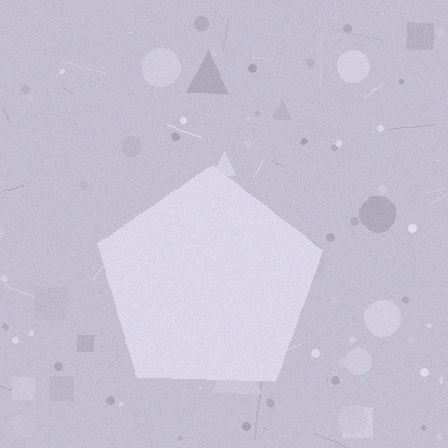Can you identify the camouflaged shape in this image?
The camouflaged shape is a pentagon.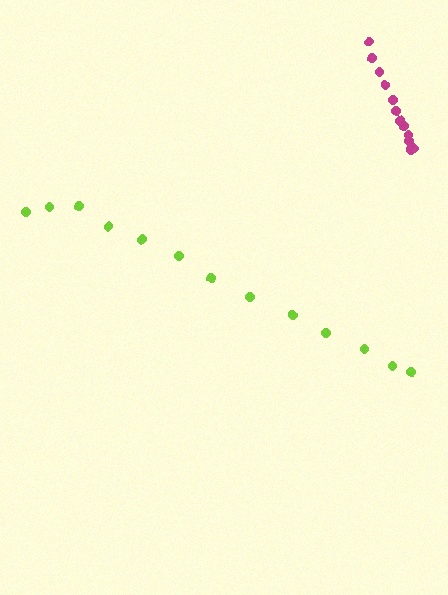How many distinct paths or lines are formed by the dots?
There are 2 distinct paths.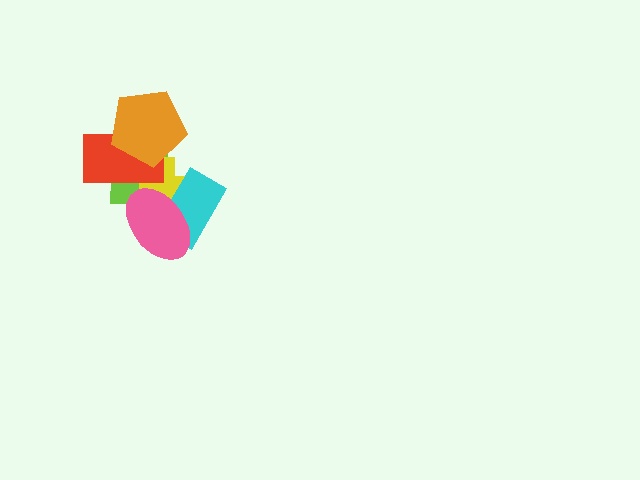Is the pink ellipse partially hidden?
No, no other shape covers it.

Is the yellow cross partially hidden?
Yes, it is partially covered by another shape.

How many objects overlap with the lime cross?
5 objects overlap with the lime cross.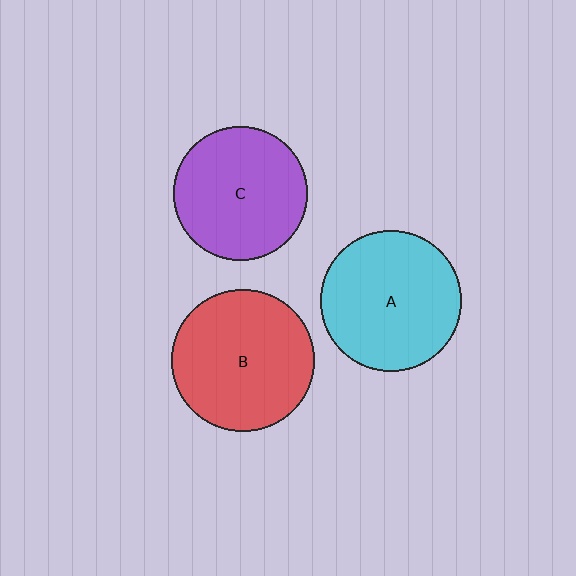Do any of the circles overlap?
No, none of the circles overlap.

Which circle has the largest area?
Circle B (red).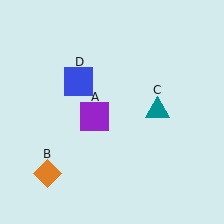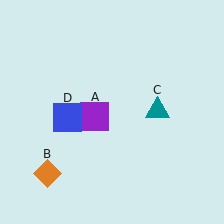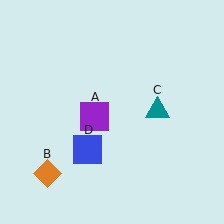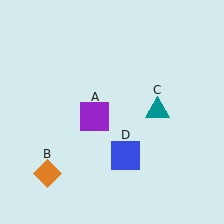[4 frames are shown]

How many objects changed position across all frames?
1 object changed position: blue square (object D).